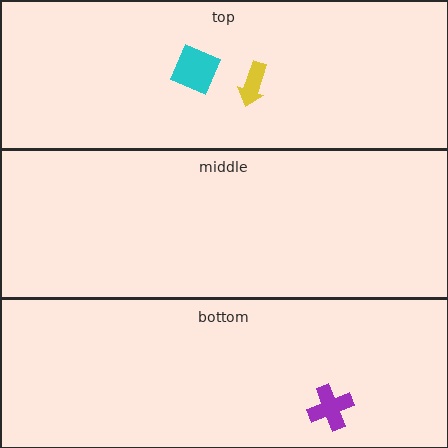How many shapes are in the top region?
2.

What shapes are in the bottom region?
The purple cross.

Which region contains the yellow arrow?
The top region.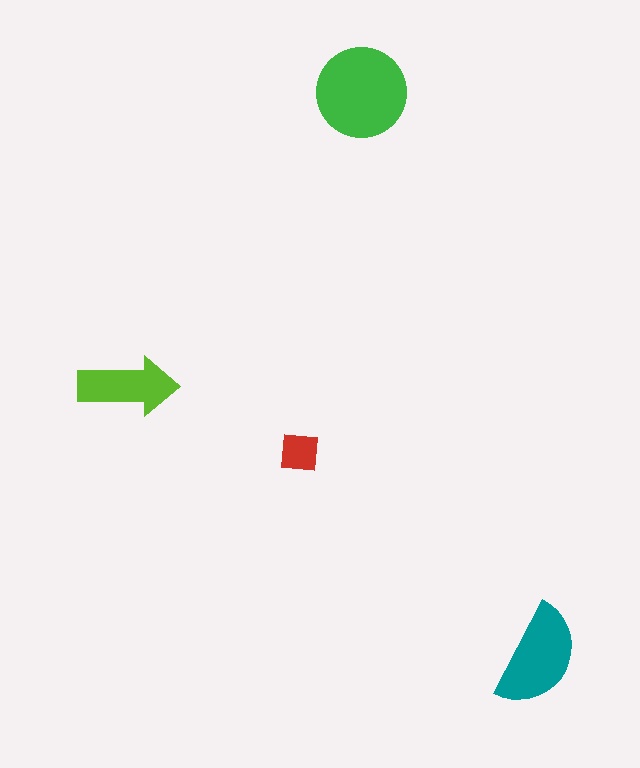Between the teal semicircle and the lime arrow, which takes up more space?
The teal semicircle.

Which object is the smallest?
The red square.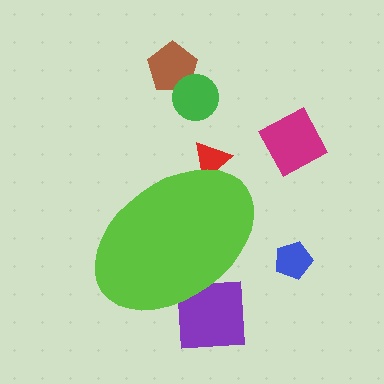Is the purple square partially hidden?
Yes, the purple square is partially hidden behind the lime ellipse.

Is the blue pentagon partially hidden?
No, the blue pentagon is fully visible.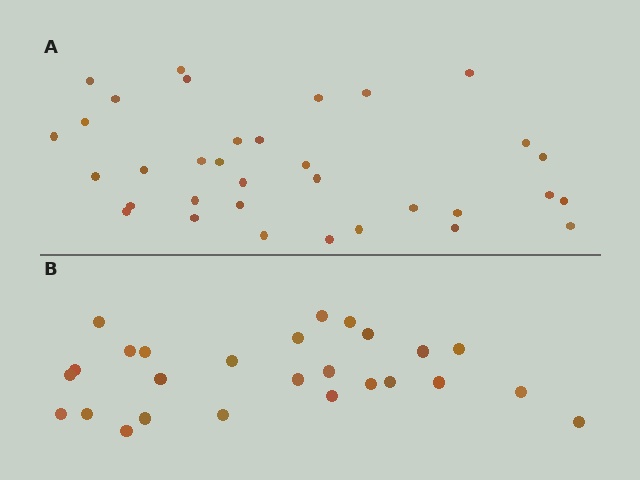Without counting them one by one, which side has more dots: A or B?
Region A (the top region) has more dots.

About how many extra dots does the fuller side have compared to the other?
Region A has roughly 8 or so more dots than region B.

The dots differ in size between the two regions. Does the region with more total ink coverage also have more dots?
No. Region B has more total ink coverage because its dots are larger, but region A actually contains more individual dots. Total area can be misleading — the number of items is what matters here.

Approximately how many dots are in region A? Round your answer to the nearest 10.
About 30 dots. (The exact count is 34, which rounds to 30.)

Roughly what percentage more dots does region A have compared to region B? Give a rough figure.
About 30% more.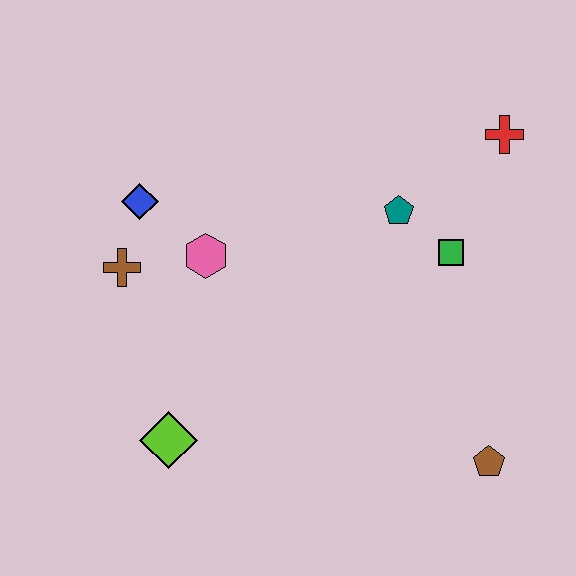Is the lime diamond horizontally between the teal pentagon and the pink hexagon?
No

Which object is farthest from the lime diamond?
The red cross is farthest from the lime diamond.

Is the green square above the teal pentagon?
No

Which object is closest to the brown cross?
The blue diamond is closest to the brown cross.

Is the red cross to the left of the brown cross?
No